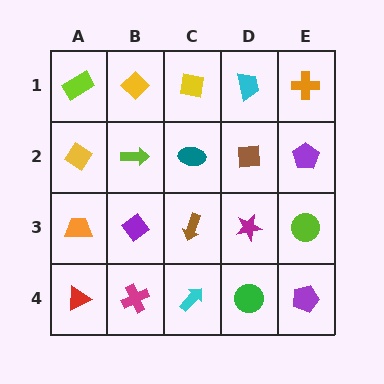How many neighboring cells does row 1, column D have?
3.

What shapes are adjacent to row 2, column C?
A yellow square (row 1, column C), a brown arrow (row 3, column C), a lime arrow (row 2, column B), a brown square (row 2, column D).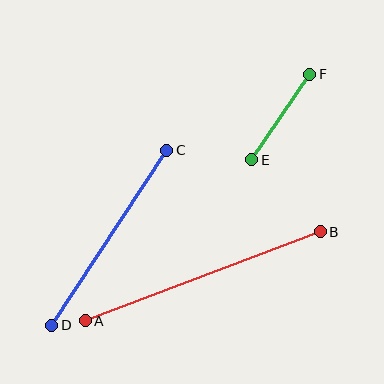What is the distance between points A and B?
The distance is approximately 251 pixels.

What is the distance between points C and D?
The distance is approximately 210 pixels.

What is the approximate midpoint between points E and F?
The midpoint is at approximately (281, 117) pixels.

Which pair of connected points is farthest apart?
Points A and B are farthest apart.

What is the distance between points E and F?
The distance is approximately 103 pixels.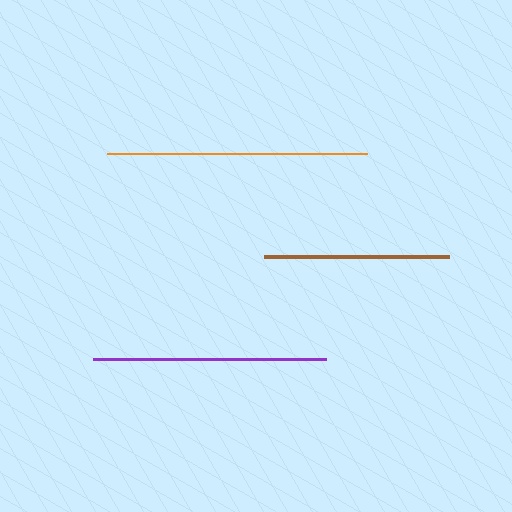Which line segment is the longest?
The orange line is the longest at approximately 260 pixels.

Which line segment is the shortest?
The brown line is the shortest at approximately 184 pixels.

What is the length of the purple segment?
The purple segment is approximately 233 pixels long.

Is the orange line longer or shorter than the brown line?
The orange line is longer than the brown line.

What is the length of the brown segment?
The brown segment is approximately 184 pixels long.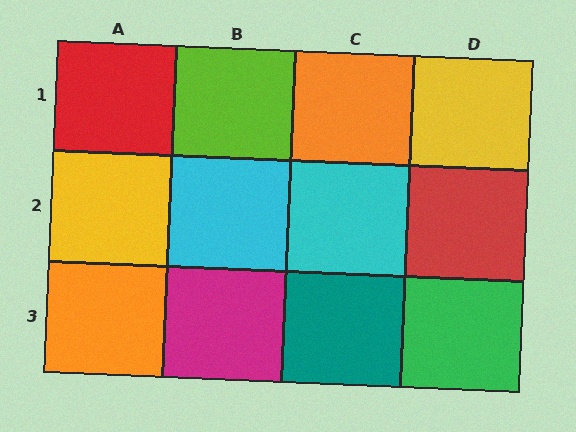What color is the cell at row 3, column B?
Magenta.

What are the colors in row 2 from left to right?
Yellow, cyan, cyan, red.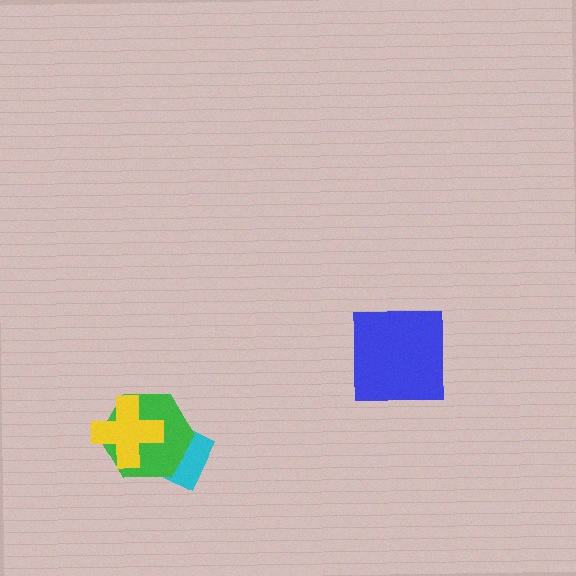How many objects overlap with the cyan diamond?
2 objects overlap with the cyan diamond.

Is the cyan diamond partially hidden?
Yes, it is partially covered by another shape.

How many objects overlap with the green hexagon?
2 objects overlap with the green hexagon.